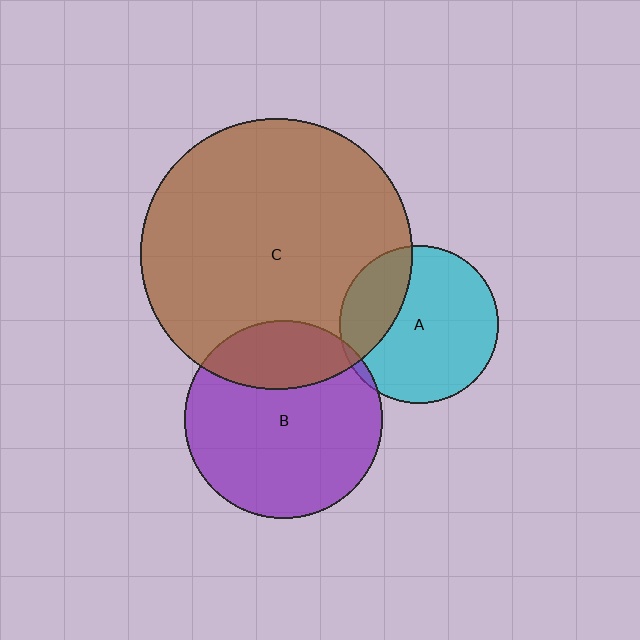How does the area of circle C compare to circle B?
Approximately 1.9 times.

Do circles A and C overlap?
Yes.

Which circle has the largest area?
Circle C (brown).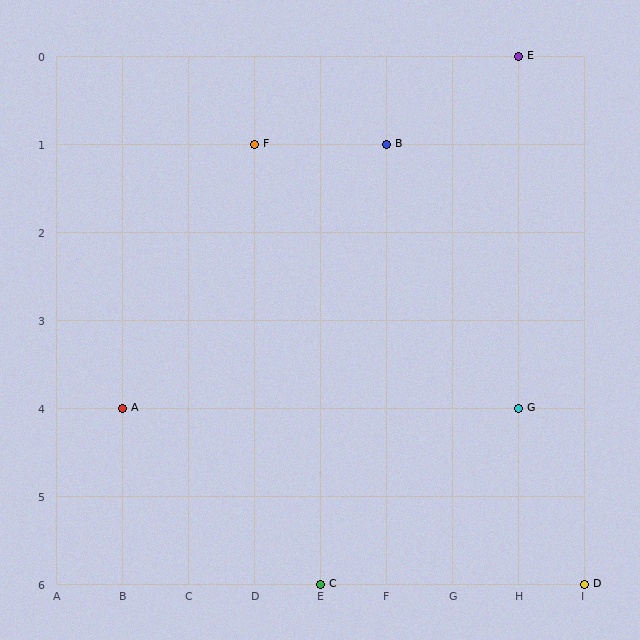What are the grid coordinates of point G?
Point G is at grid coordinates (H, 4).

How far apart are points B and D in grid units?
Points B and D are 3 columns and 5 rows apart (about 5.8 grid units diagonally).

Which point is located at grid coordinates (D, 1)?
Point F is at (D, 1).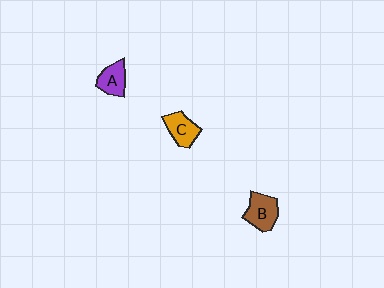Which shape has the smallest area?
Shape A (purple).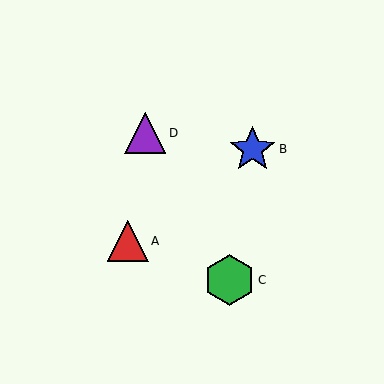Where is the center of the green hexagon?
The center of the green hexagon is at (229, 280).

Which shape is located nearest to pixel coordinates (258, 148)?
The blue star (labeled B) at (252, 149) is nearest to that location.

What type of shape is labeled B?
Shape B is a blue star.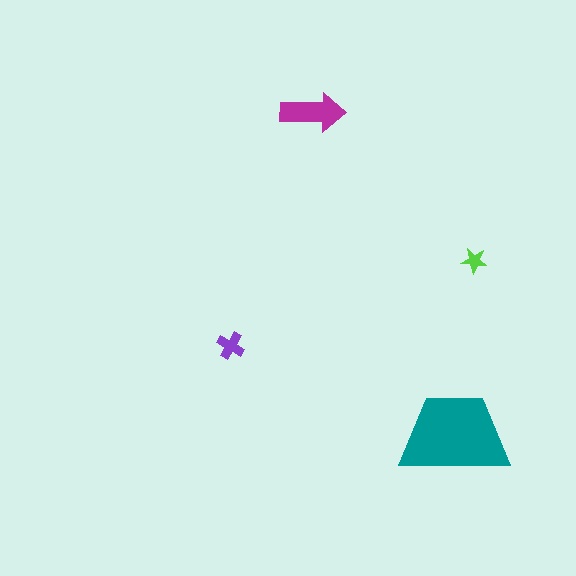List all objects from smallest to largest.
The lime star, the purple cross, the magenta arrow, the teal trapezoid.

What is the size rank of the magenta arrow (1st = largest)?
2nd.